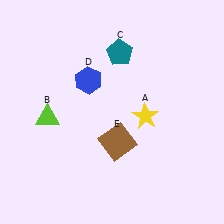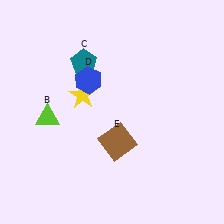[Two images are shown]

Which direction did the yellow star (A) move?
The yellow star (A) moved left.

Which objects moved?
The objects that moved are: the yellow star (A), the teal pentagon (C).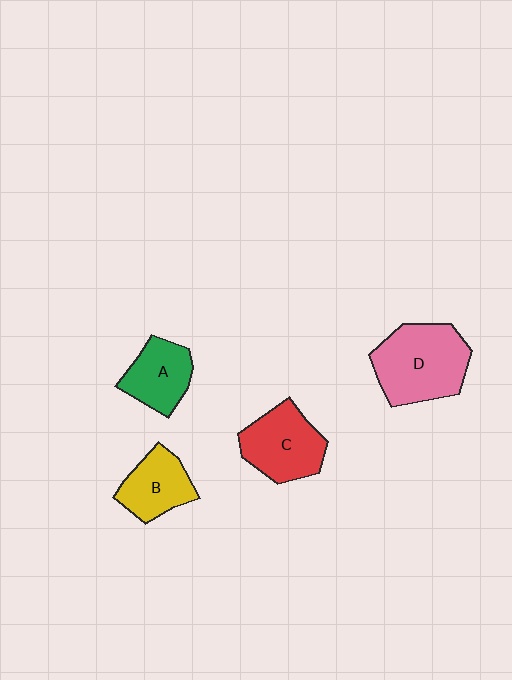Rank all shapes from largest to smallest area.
From largest to smallest: D (pink), C (red), B (yellow), A (green).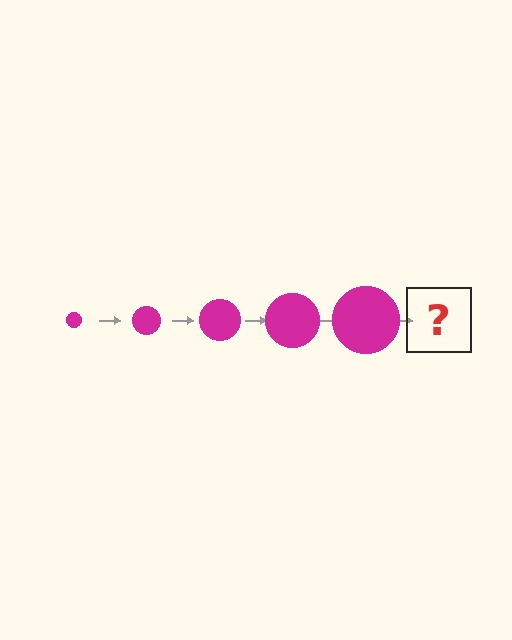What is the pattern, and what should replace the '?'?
The pattern is that the circle gets progressively larger each step. The '?' should be a magenta circle, larger than the previous one.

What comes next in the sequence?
The next element should be a magenta circle, larger than the previous one.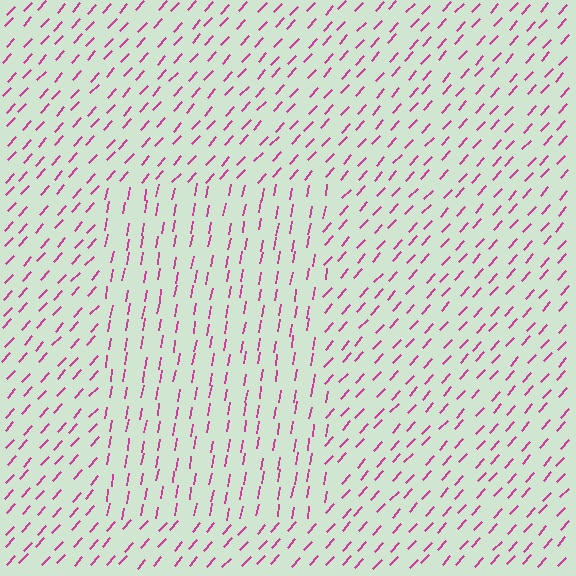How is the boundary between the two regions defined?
The boundary is defined purely by a change in line orientation (approximately 33 degrees difference). All lines are the same color and thickness.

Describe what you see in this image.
The image is filled with small magenta line segments. A rectangle region in the image has lines oriented differently from the surrounding lines, creating a visible texture boundary.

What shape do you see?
I see a rectangle.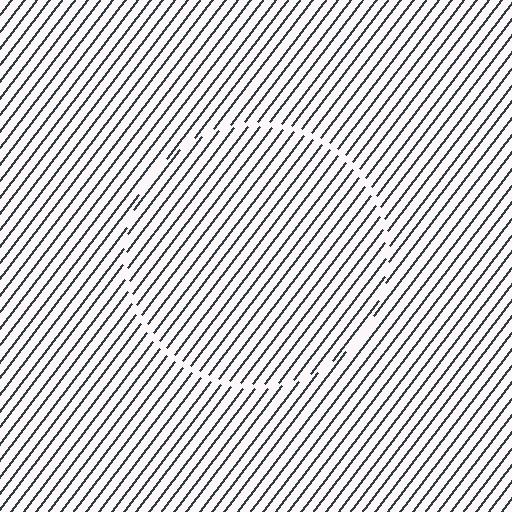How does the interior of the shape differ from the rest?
The interior of the shape contains the same grating, shifted by half a period — the contour is defined by the phase discontinuity where line-ends from the inner and outer gratings abut.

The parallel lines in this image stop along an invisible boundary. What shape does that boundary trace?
An illusory circle. The interior of the shape contains the same grating, shifted by half a period — the contour is defined by the phase discontinuity where line-ends from the inner and outer gratings abut.